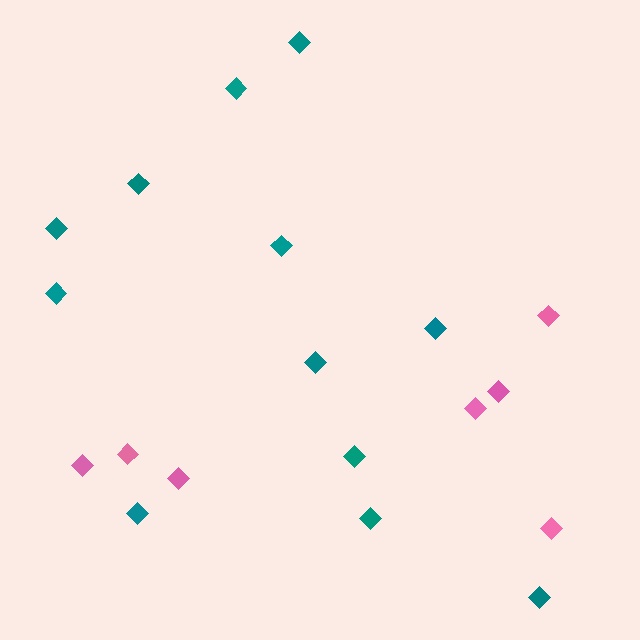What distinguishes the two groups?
There are 2 groups: one group of pink diamonds (7) and one group of teal diamonds (12).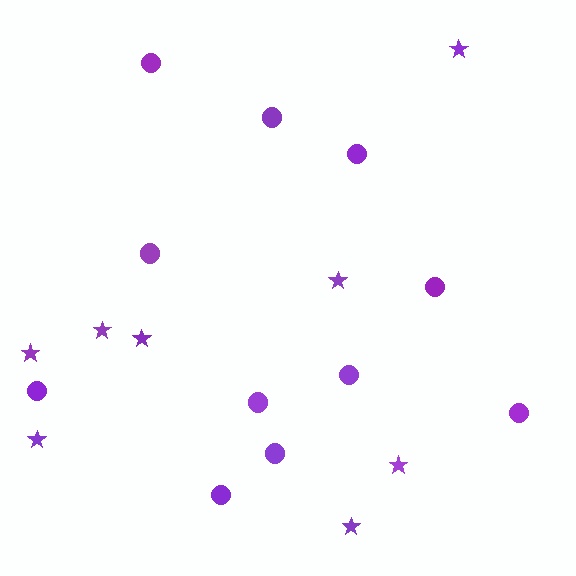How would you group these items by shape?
There are 2 groups: one group of stars (8) and one group of circles (11).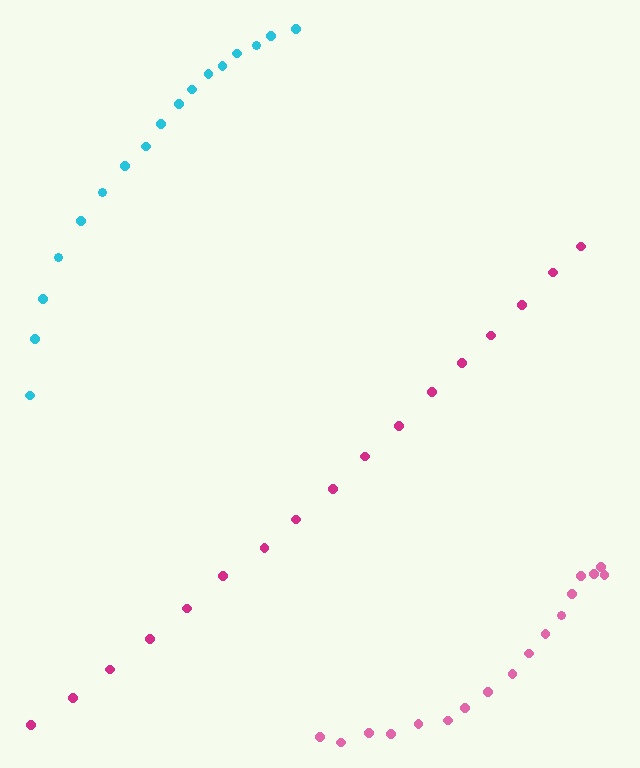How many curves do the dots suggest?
There are 3 distinct paths.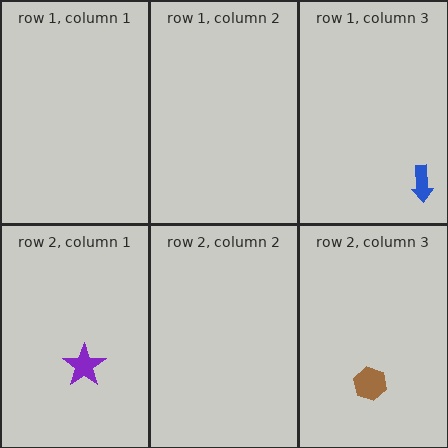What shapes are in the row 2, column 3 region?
The brown hexagon.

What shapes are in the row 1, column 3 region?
The blue arrow.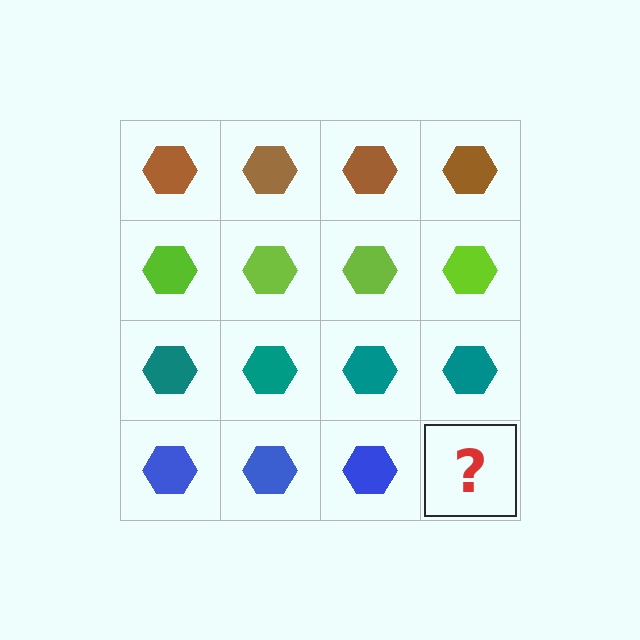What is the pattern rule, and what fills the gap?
The rule is that each row has a consistent color. The gap should be filled with a blue hexagon.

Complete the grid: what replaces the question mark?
The question mark should be replaced with a blue hexagon.